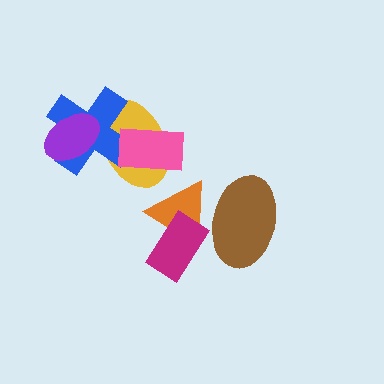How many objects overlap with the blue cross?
3 objects overlap with the blue cross.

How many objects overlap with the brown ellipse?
1 object overlaps with the brown ellipse.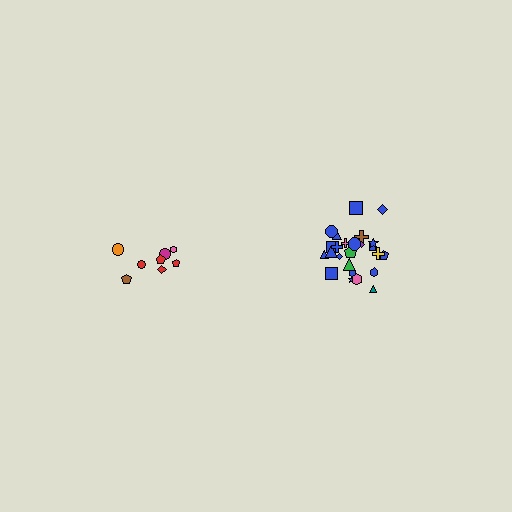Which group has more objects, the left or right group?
The right group.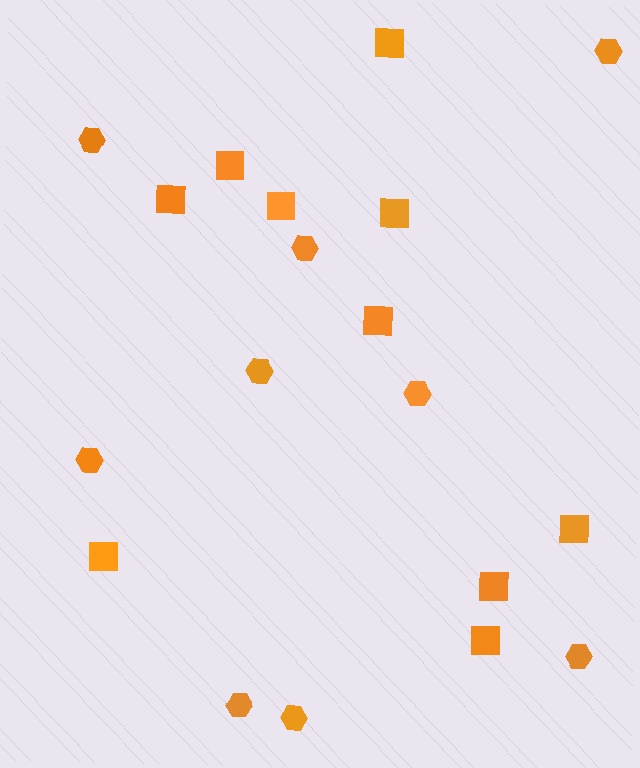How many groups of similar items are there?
There are 2 groups: one group of hexagons (9) and one group of squares (10).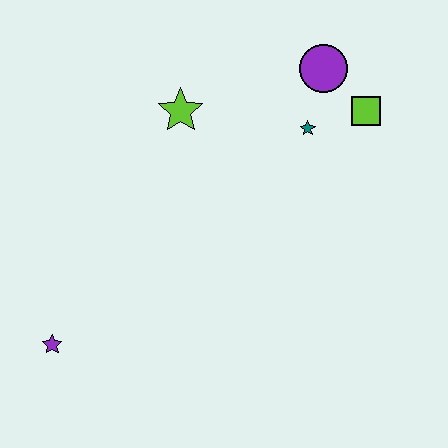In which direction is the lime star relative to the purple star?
The lime star is above the purple star.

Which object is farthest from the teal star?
The purple star is farthest from the teal star.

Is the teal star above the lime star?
No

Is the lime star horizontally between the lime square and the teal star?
No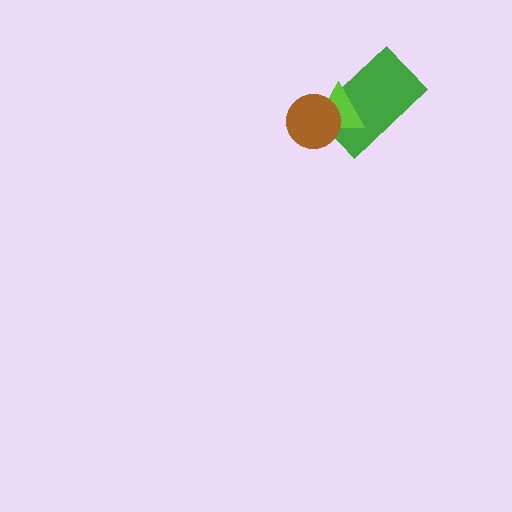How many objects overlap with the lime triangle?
2 objects overlap with the lime triangle.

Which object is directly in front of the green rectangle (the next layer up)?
The lime triangle is directly in front of the green rectangle.